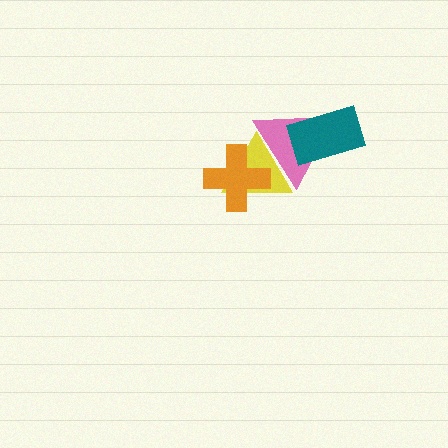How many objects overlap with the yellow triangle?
2 objects overlap with the yellow triangle.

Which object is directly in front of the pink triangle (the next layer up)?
The yellow triangle is directly in front of the pink triangle.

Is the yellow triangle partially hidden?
Yes, it is partially covered by another shape.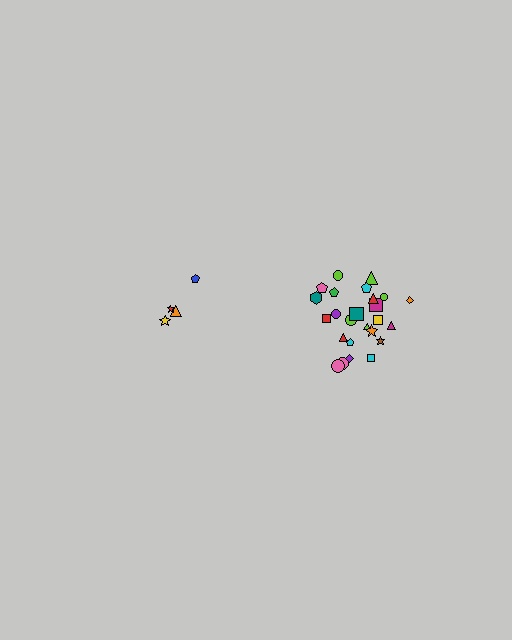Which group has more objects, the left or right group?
The right group.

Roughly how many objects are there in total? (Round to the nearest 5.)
Roughly 30 objects in total.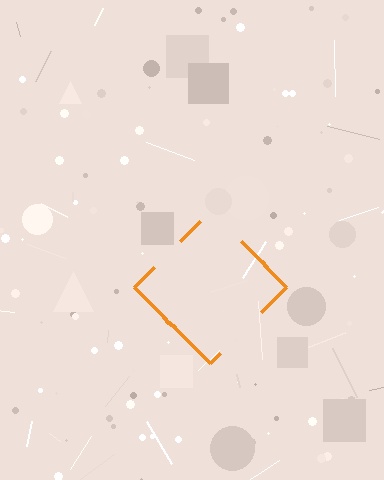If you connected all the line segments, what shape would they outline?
They would outline a diamond.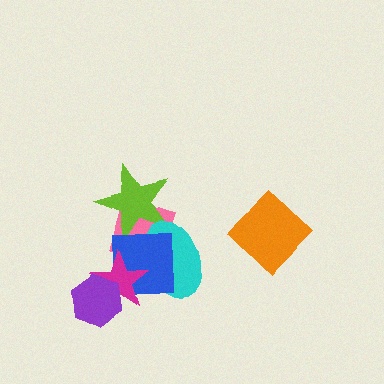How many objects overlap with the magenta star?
4 objects overlap with the magenta star.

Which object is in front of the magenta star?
The purple hexagon is in front of the magenta star.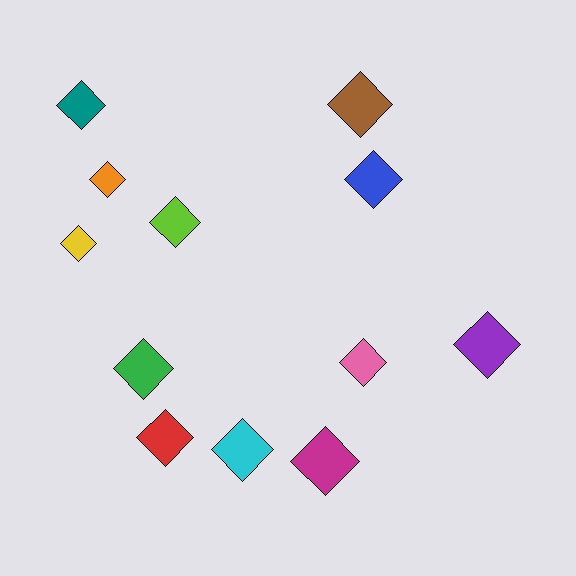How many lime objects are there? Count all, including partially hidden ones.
There is 1 lime object.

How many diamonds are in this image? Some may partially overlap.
There are 12 diamonds.